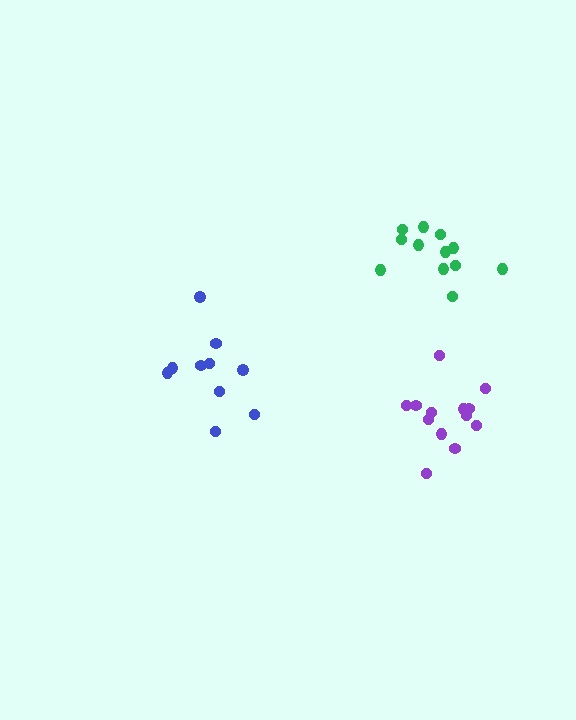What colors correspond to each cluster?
The clusters are colored: blue, green, purple.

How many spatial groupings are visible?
There are 3 spatial groupings.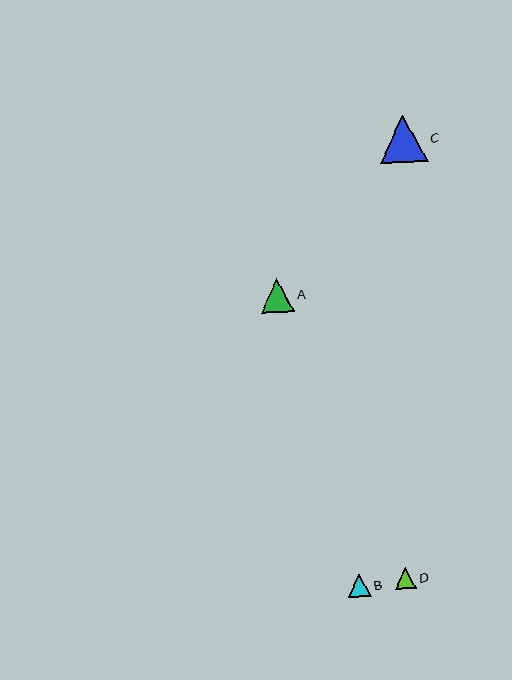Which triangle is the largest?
Triangle C is the largest with a size of approximately 47 pixels.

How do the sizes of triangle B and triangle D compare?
Triangle B and triangle D are approximately the same size.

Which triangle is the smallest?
Triangle D is the smallest with a size of approximately 22 pixels.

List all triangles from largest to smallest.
From largest to smallest: C, A, B, D.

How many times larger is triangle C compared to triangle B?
Triangle C is approximately 2.0 times the size of triangle B.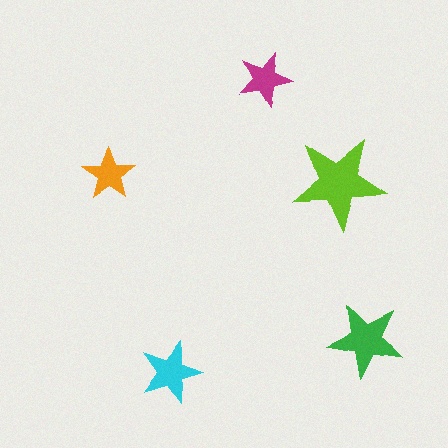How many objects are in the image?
There are 5 objects in the image.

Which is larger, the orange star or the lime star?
The lime one.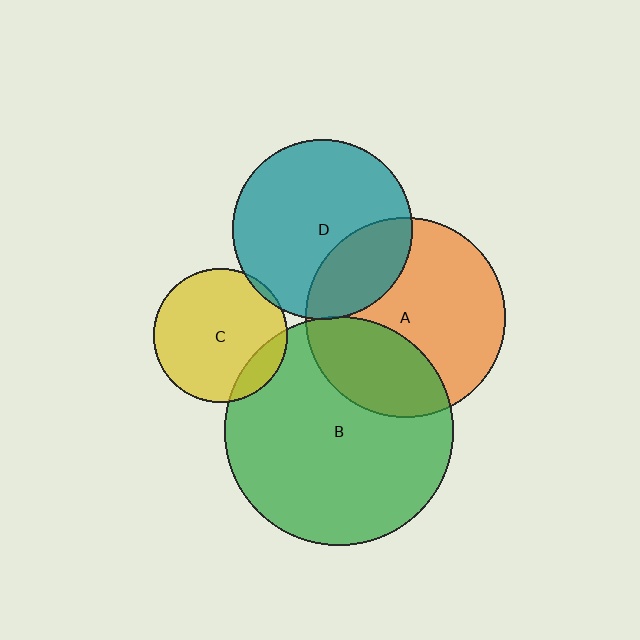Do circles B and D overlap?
Yes.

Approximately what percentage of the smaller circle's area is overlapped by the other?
Approximately 5%.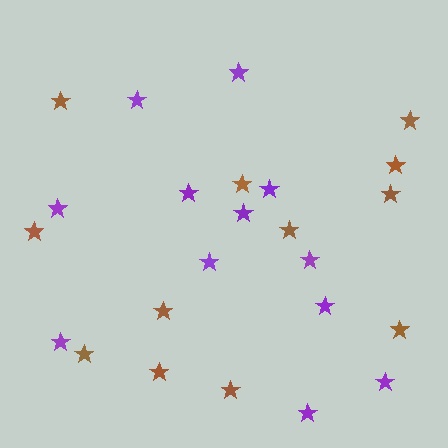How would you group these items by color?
There are 2 groups: one group of brown stars (12) and one group of purple stars (12).